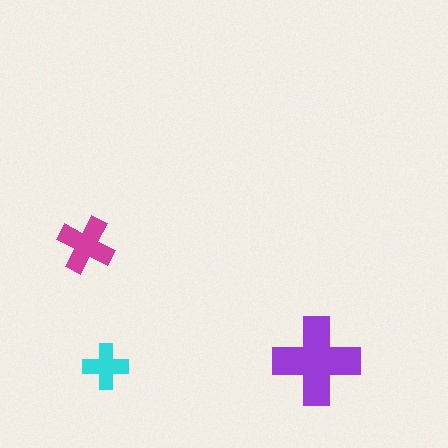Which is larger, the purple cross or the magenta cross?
The purple one.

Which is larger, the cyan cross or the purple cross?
The purple one.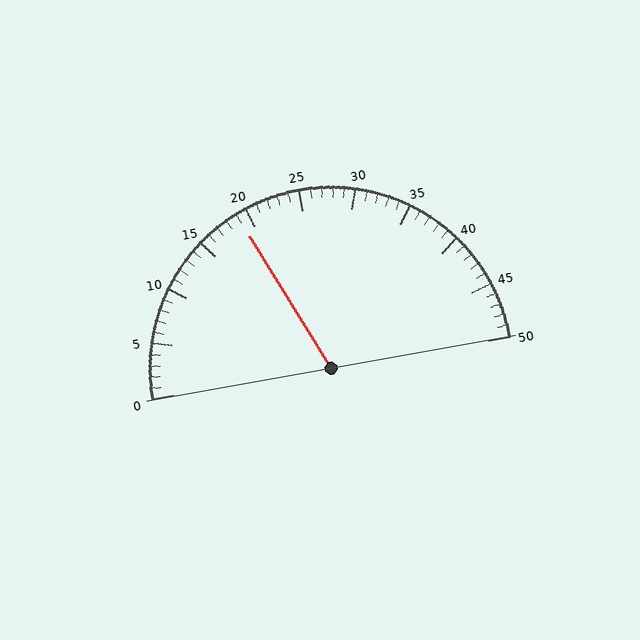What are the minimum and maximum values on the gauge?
The gauge ranges from 0 to 50.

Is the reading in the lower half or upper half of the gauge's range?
The reading is in the lower half of the range (0 to 50).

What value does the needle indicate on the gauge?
The needle indicates approximately 19.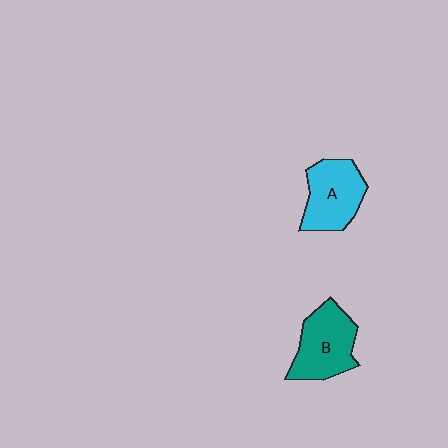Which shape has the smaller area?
Shape A (cyan).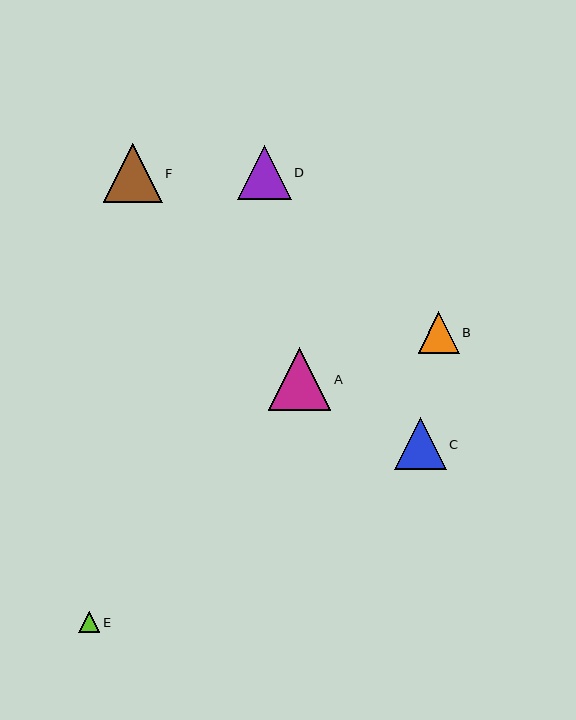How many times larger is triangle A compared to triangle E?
Triangle A is approximately 3.0 times the size of triangle E.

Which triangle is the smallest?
Triangle E is the smallest with a size of approximately 21 pixels.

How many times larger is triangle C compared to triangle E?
Triangle C is approximately 2.5 times the size of triangle E.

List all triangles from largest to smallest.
From largest to smallest: A, F, D, C, B, E.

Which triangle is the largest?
Triangle A is the largest with a size of approximately 63 pixels.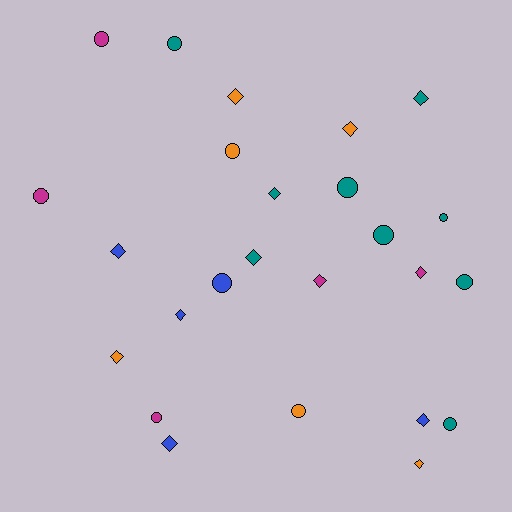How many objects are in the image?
There are 25 objects.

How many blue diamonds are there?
There are 4 blue diamonds.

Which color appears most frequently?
Teal, with 9 objects.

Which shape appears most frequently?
Diamond, with 13 objects.